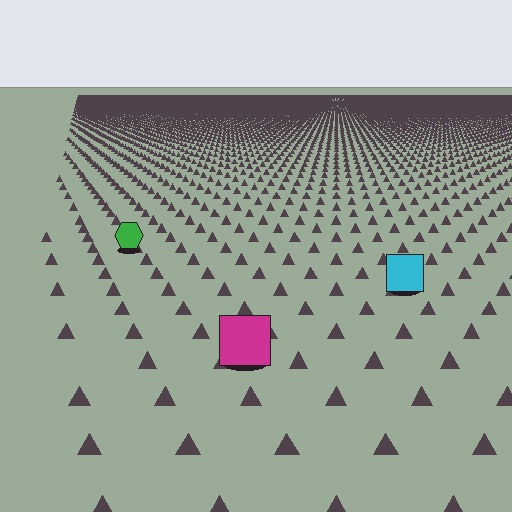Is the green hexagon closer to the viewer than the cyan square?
No. The cyan square is closer — you can tell from the texture gradient: the ground texture is coarser near it.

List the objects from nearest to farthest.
From nearest to farthest: the magenta square, the cyan square, the green hexagon.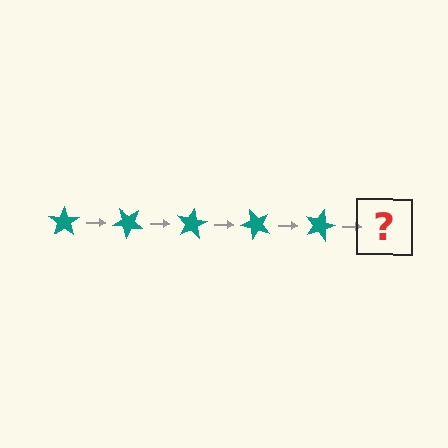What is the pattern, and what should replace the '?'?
The pattern is that the star rotates 40 degrees each step. The '?' should be a teal star rotated 200 degrees.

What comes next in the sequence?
The next element should be a teal star rotated 200 degrees.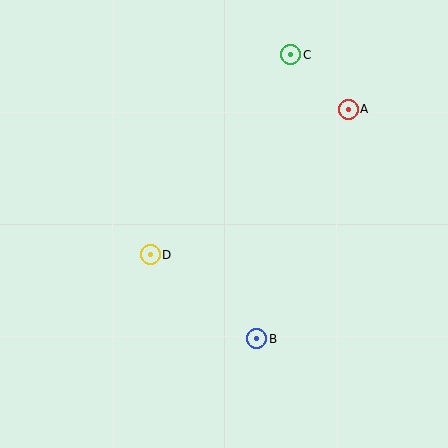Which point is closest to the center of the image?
Point D at (150, 255) is closest to the center.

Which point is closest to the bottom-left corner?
Point D is closest to the bottom-left corner.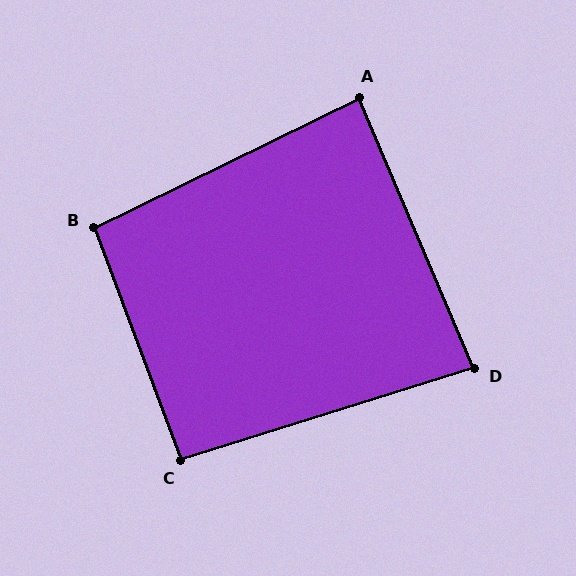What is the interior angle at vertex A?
Approximately 87 degrees (approximately right).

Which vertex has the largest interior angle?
B, at approximately 96 degrees.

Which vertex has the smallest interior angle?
D, at approximately 84 degrees.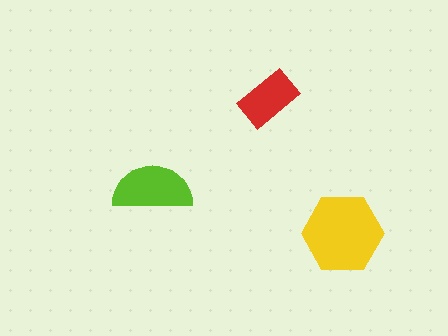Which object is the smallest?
The red rectangle.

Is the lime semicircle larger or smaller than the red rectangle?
Larger.